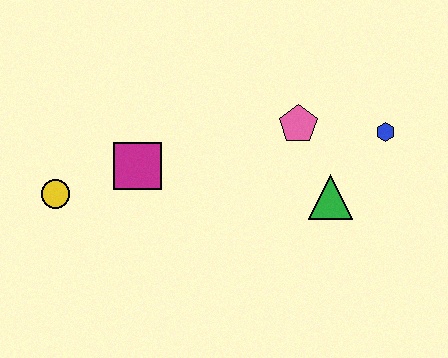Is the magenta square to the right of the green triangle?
No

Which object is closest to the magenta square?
The yellow circle is closest to the magenta square.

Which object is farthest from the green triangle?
The yellow circle is farthest from the green triangle.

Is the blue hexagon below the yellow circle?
No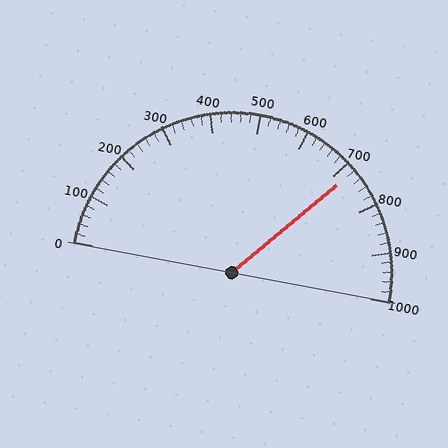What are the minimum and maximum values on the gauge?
The gauge ranges from 0 to 1000.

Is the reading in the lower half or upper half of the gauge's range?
The reading is in the upper half of the range (0 to 1000).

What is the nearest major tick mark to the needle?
The nearest major tick mark is 700.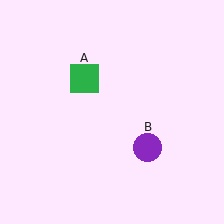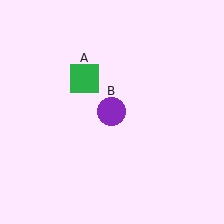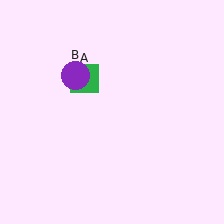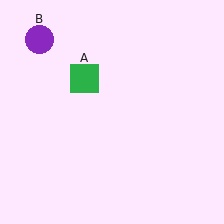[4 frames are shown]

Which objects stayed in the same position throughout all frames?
Green square (object A) remained stationary.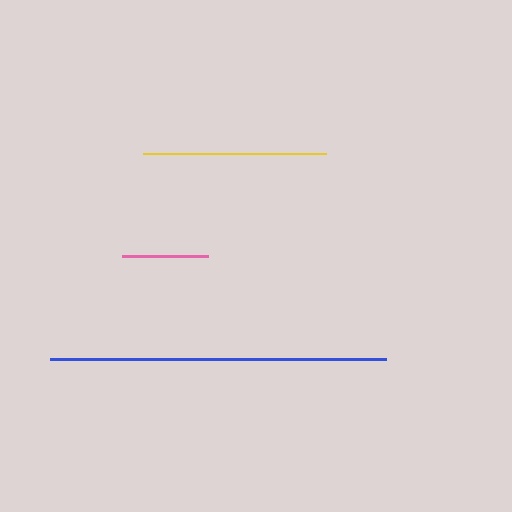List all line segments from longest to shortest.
From longest to shortest: blue, yellow, pink.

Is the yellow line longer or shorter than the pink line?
The yellow line is longer than the pink line.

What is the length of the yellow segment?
The yellow segment is approximately 183 pixels long.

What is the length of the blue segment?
The blue segment is approximately 335 pixels long.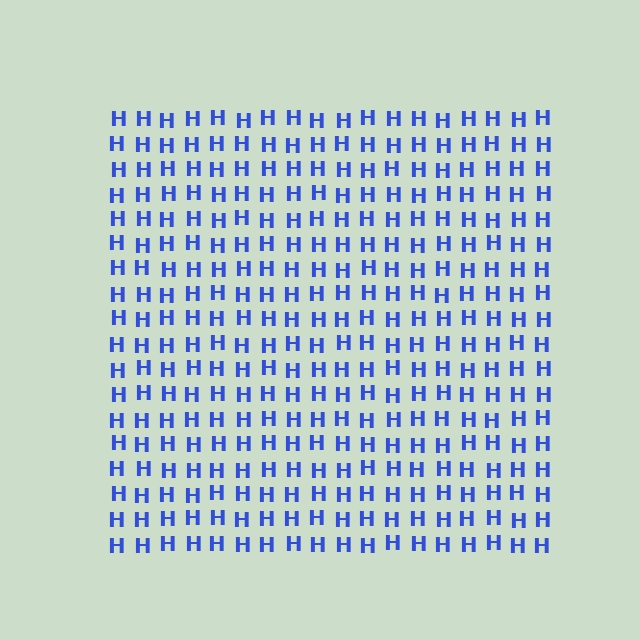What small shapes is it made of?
It is made of small letter H's.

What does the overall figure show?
The overall figure shows a square.